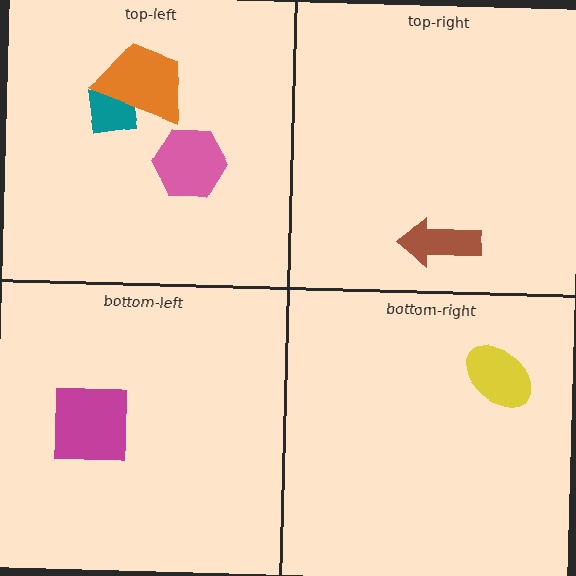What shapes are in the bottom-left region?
The magenta square.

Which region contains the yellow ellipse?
The bottom-right region.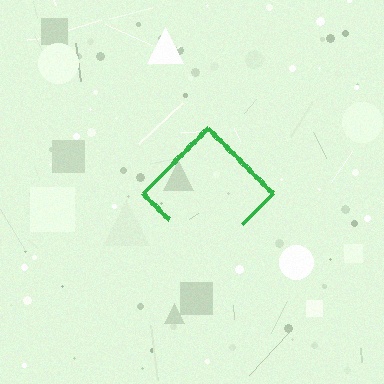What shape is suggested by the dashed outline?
The dashed outline suggests a diamond.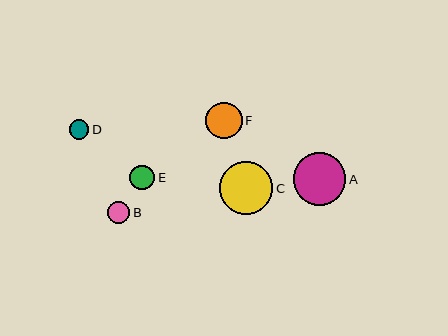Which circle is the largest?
Circle C is the largest with a size of approximately 53 pixels.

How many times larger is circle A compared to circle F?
Circle A is approximately 1.4 times the size of circle F.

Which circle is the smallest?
Circle D is the smallest with a size of approximately 19 pixels.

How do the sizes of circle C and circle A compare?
Circle C and circle A are approximately the same size.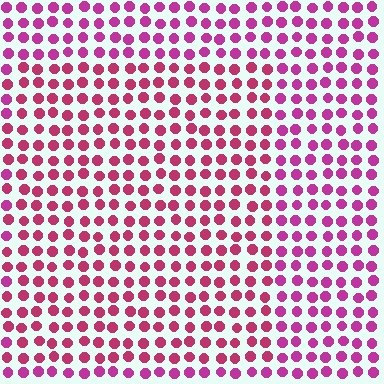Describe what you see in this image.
The image is filled with small magenta elements in a uniform arrangement. A rectangle-shaped region is visible where the elements are tinted to a slightly different hue, forming a subtle color boundary.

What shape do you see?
I see a rectangle.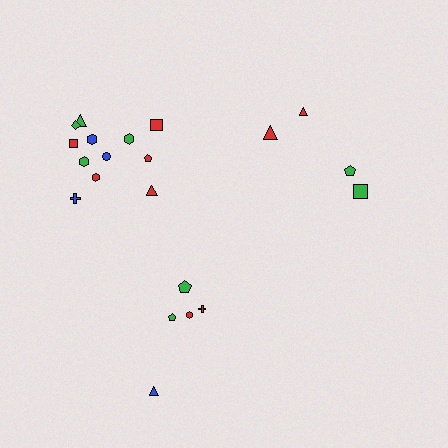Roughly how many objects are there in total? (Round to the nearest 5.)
Roughly 20 objects in total.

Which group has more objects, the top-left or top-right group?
The top-left group.